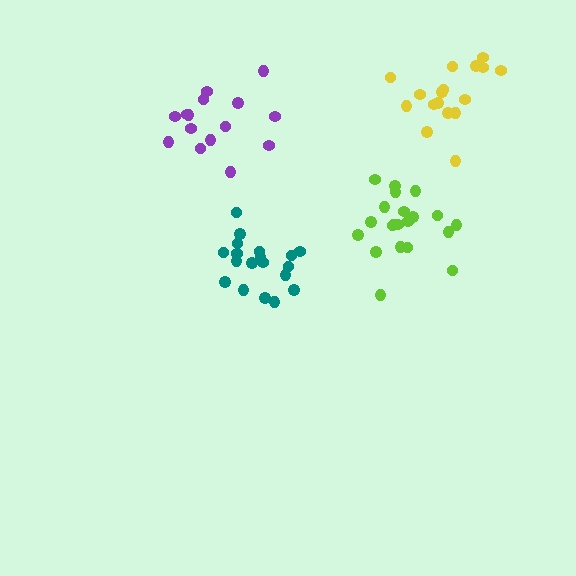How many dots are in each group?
Group 1: 15 dots, Group 2: 19 dots, Group 3: 21 dots, Group 4: 17 dots (72 total).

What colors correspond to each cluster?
The clusters are colored: purple, teal, lime, yellow.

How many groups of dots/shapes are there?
There are 4 groups.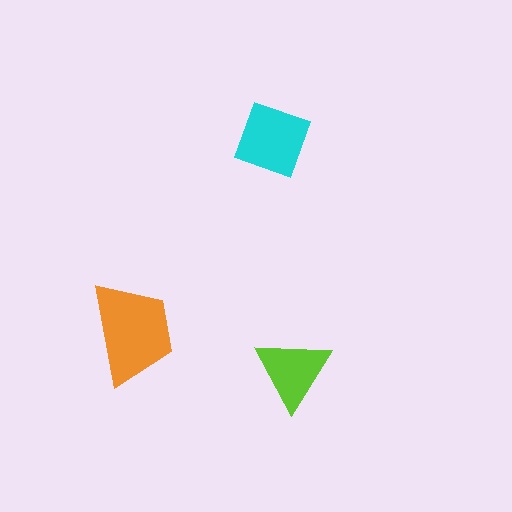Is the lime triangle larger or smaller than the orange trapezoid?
Smaller.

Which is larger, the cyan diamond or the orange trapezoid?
The orange trapezoid.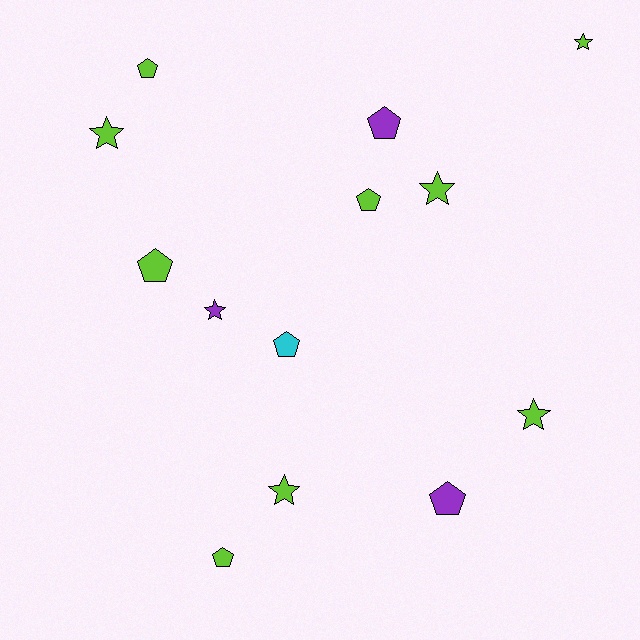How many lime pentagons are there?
There are 4 lime pentagons.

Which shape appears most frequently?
Pentagon, with 7 objects.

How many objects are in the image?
There are 13 objects.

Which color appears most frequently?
Lime, with 9 objects.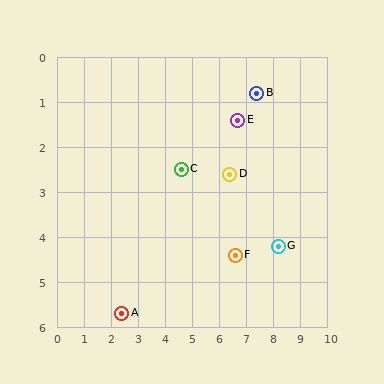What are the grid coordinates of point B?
Point B is at approximately (7.4, 0.8).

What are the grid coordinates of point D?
Point D is at approximately (6.4, 2.6).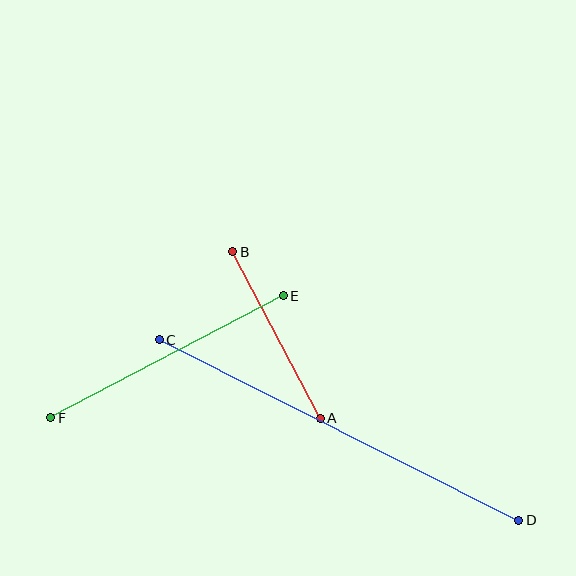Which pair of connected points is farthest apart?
Points C and D are farthest apart.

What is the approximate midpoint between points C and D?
The midpoint is at approximately (339, 430) pixels.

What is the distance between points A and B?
The distance is approximately 188 pixels.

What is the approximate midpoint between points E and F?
The midpoint is at approximately (167, 357) pixels.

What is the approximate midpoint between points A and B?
The midpoint is at approximately (276, 335) pixels.